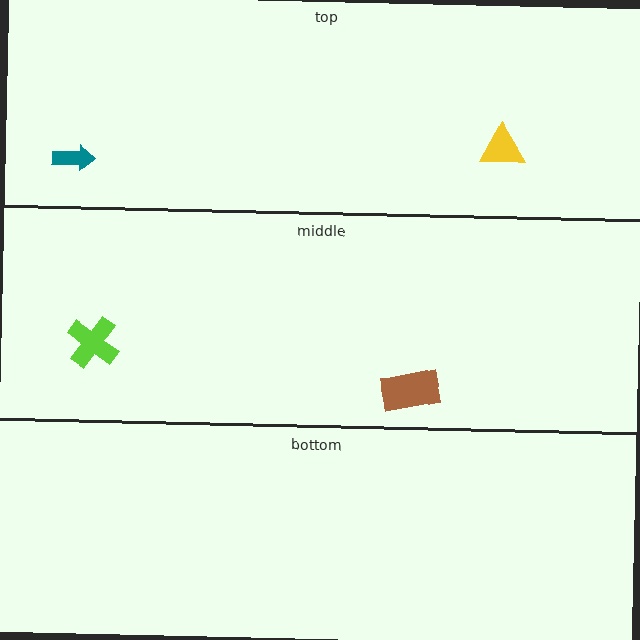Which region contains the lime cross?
The middle region.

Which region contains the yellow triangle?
The top region.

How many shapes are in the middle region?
2.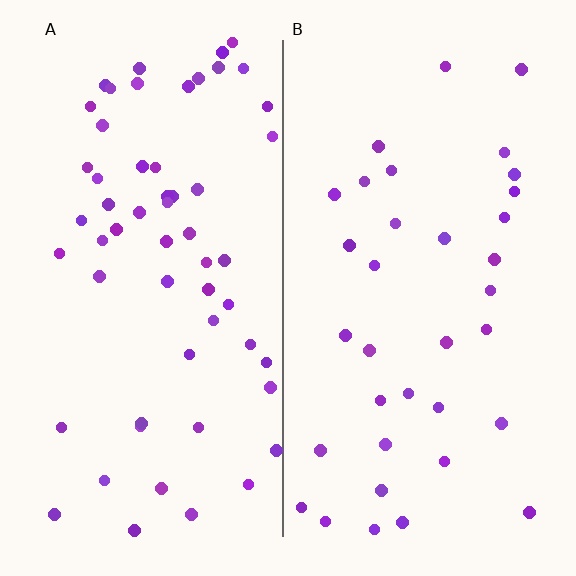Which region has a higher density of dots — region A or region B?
A (the left).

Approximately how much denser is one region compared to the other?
Approximately 1.7× — region A over region B.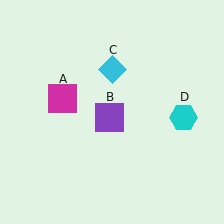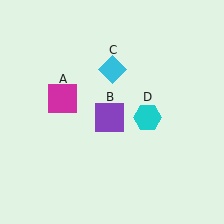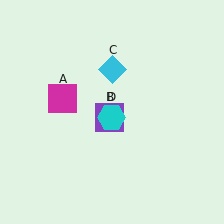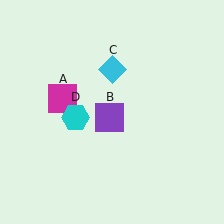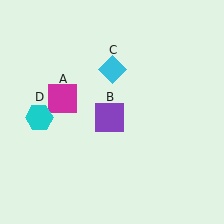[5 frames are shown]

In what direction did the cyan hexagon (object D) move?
The cyan hexagon (object D) moved left.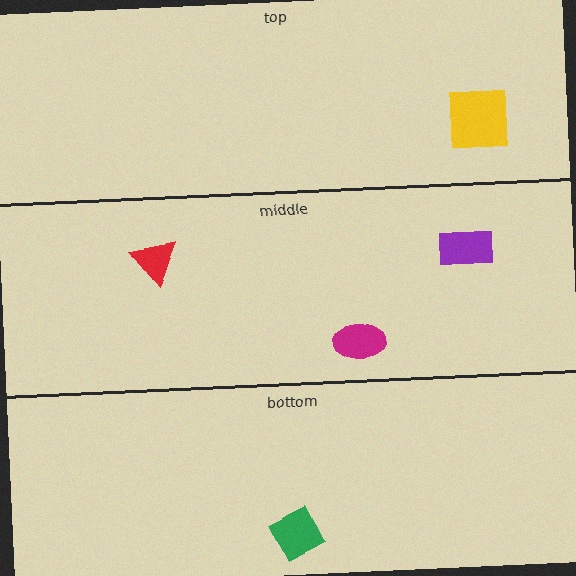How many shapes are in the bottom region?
1.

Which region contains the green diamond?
The bottom region.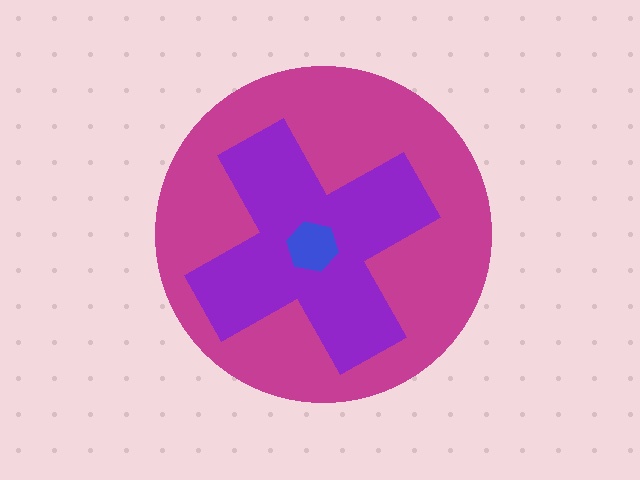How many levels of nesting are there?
3.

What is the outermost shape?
The magenta circle.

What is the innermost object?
The blue hexagon.